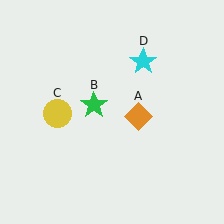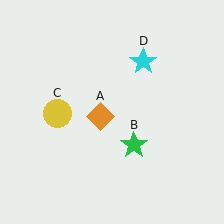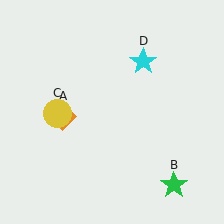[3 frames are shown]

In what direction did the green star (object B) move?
The green star (object B) moved down and to the right.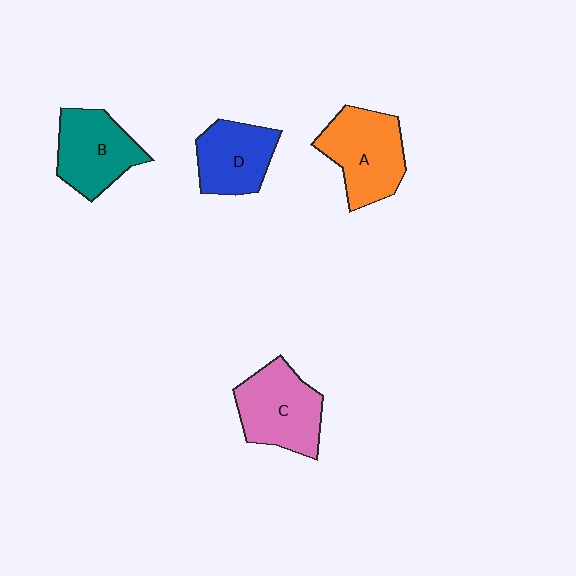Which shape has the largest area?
Shape A (orange).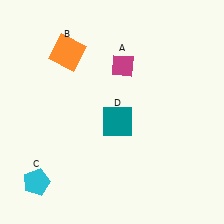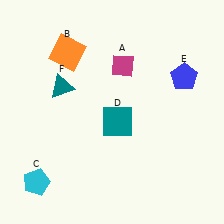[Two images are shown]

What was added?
A blue pentagon (E), a teal triangle (F) were added in Image 2.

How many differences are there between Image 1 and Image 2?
There are 2 differences between the two images.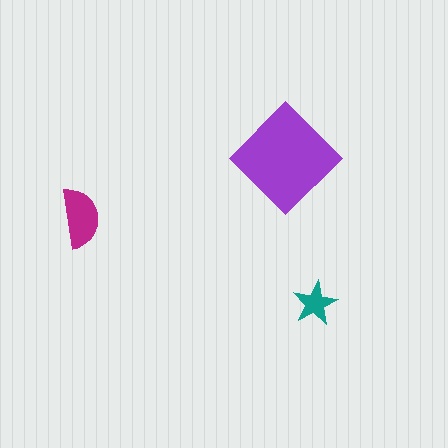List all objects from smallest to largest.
The teal star, the magenta semicircle, the purple diamond.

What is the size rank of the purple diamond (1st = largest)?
1st.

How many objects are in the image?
There are 3 objects in the image.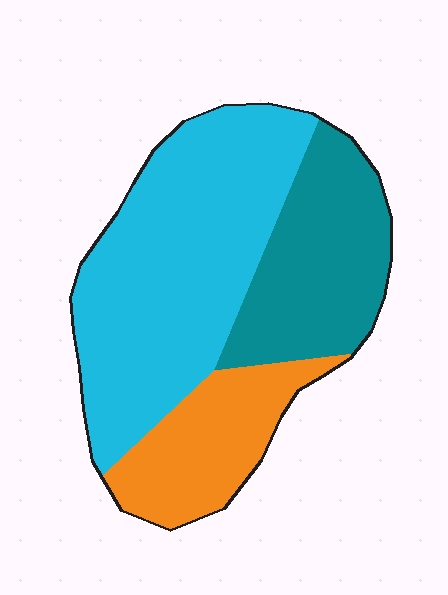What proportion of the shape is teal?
Teal takes up between a sixth and a third of the shape.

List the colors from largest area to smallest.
From largest to smallest: cyan, teal, orange.